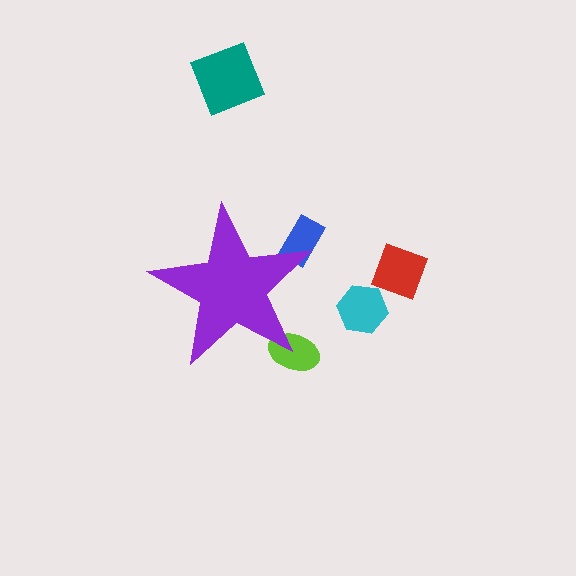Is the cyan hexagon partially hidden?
No, the cyan hexagon is fully visible.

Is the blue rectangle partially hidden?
Yes, the blue rectangle is partially hidden behind the purple star.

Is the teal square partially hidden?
No, the teal square is fully visible.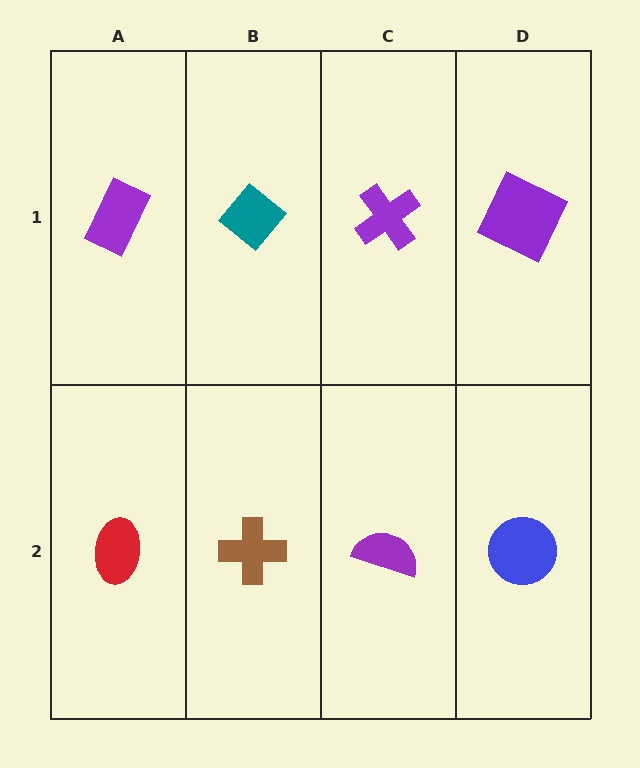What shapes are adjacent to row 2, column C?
A purple cross (row 1, column C), a brown cross (row 2, column B), a blue circle (row 2, column D).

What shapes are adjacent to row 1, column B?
A brown cross (row 2, column B), a purple rectangle (row 1, column A), a purple cross (row 1, column C).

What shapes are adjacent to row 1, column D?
A blue circle (row 2, column D), a purple cross (row 1, column C).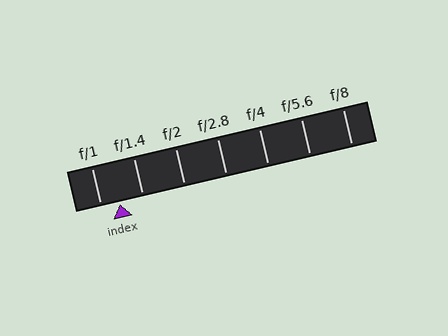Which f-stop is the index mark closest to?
The index mark is closest to f/1.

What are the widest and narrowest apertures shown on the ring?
The widest aperture shown is f/1 and the narrowest is f/8.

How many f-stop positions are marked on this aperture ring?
There are 7 f-stop positions marked.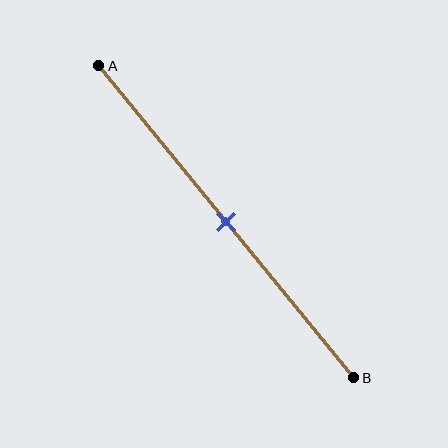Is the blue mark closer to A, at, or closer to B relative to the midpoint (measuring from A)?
The blue mark is approximately at the midpoint of segment AB.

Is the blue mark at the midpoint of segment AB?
Yes, the mark is approximately at the midpoint.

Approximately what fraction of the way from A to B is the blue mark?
The blue mark is approximately 50% of the way from A to B.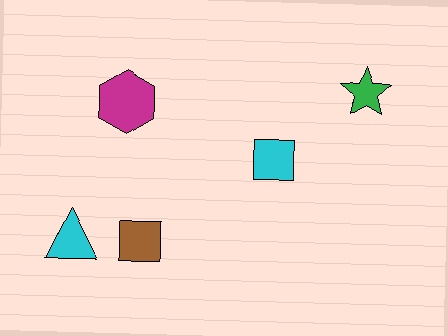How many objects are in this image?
There are 5 objects.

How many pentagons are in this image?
There are no pentagons.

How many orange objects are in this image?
There are no orange objects.